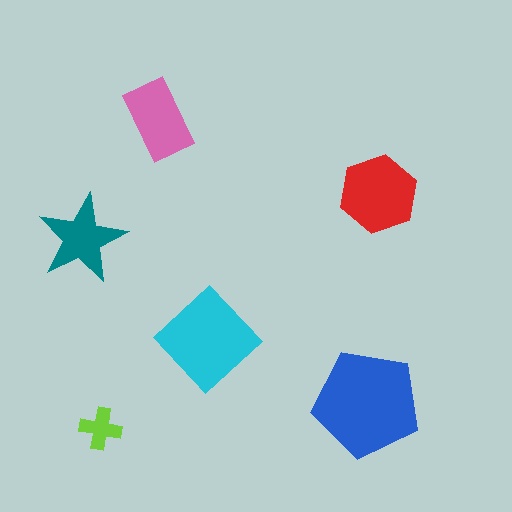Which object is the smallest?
The lime cross.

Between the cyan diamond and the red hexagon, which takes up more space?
The cyan diamond.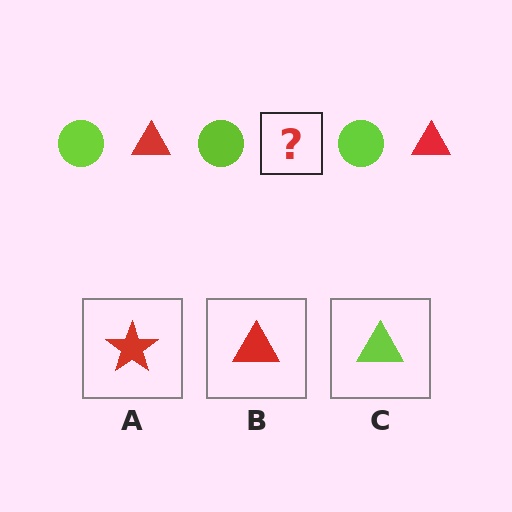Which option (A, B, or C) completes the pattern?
B.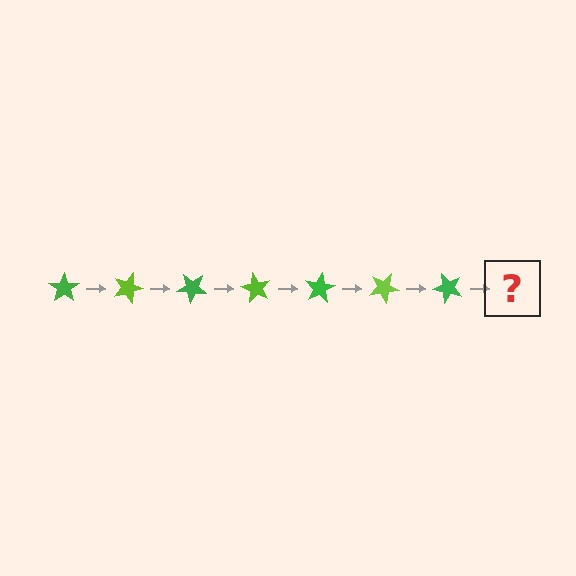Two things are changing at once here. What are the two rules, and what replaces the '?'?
The two rules are that it rotates 20 degrees each step and the color cycles through green and lime. The '?' should be a lime star, rotated 140 degrees from the start.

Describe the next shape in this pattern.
It should be a lime star, rotated 140 degrees from the start.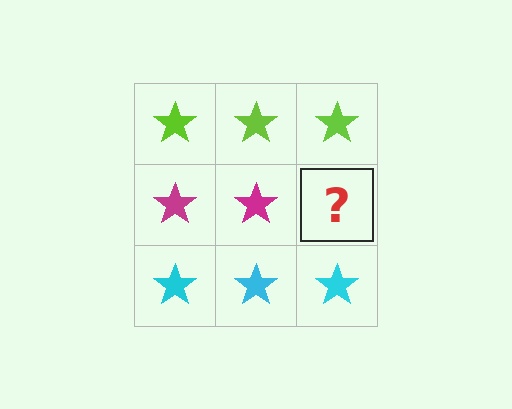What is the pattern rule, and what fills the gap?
The rule is that each row has a consistent color. The gap should be filled with a magenta star.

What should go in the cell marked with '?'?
The missing cell should contain a magenta star.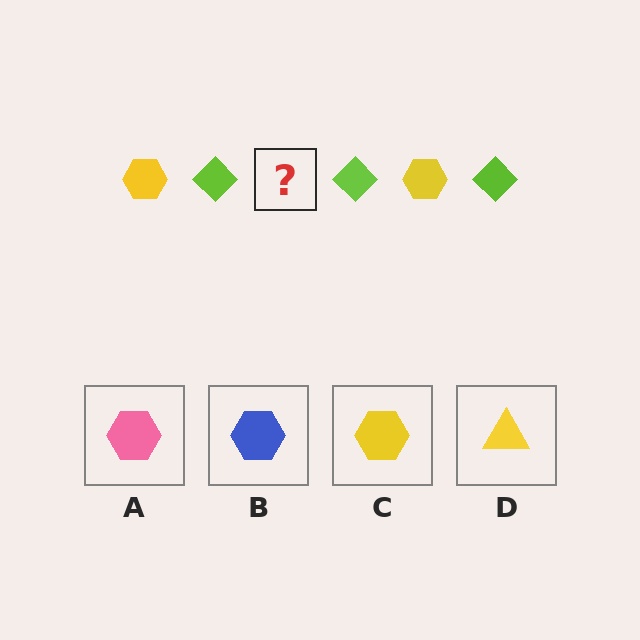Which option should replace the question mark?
Option C.